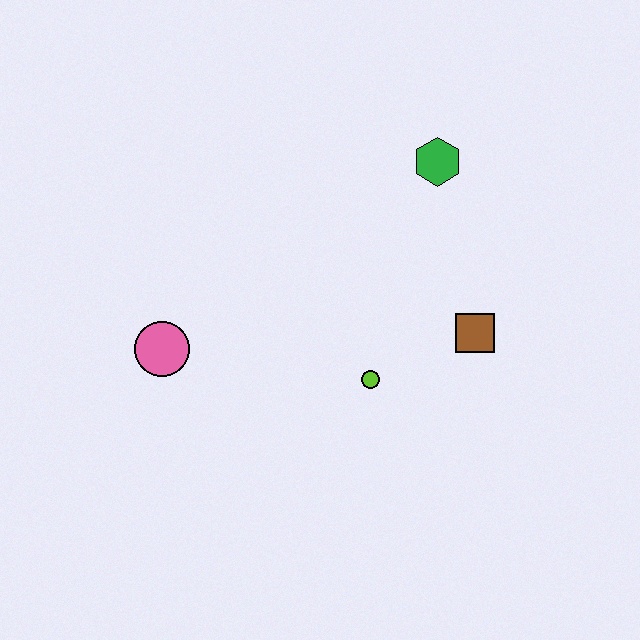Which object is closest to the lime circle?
The brown square is closest to the lime circle.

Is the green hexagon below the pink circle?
No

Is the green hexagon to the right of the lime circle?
Yes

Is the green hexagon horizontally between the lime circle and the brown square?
Yes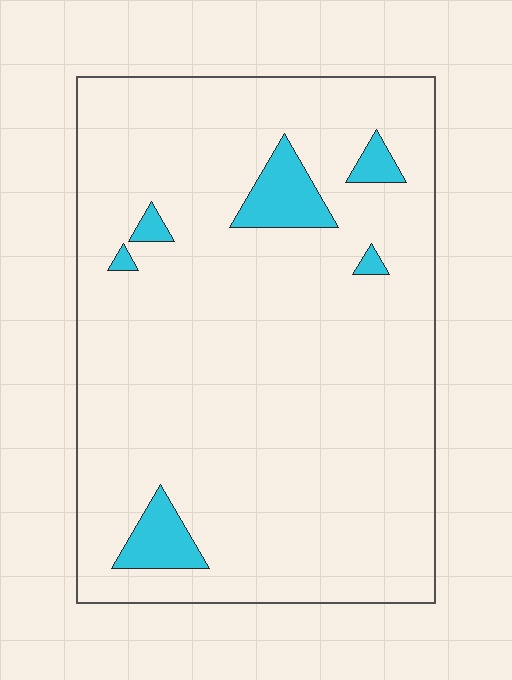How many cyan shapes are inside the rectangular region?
6.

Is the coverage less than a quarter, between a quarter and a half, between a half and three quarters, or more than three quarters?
Less than a quarter.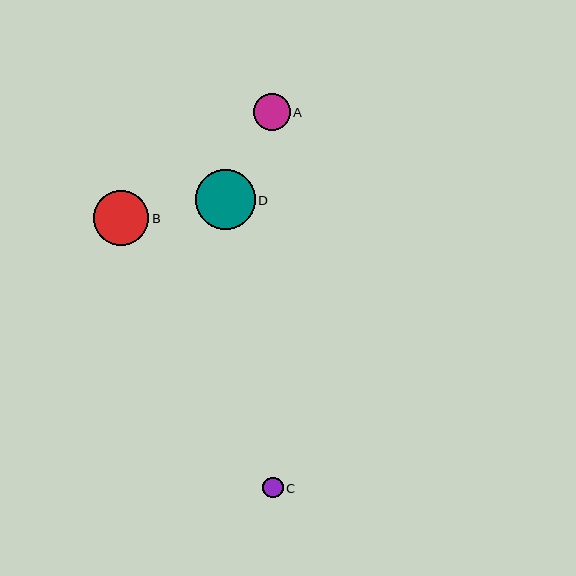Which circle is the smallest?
Circle C is the smallest with a size of approximately 21 pixels.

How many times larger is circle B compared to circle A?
Circle B is approximately 1.5 times the size of circle A.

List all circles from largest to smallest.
From largest to smallest: D, B, A, C.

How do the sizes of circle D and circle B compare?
Circle D and circle B are approximately the same size.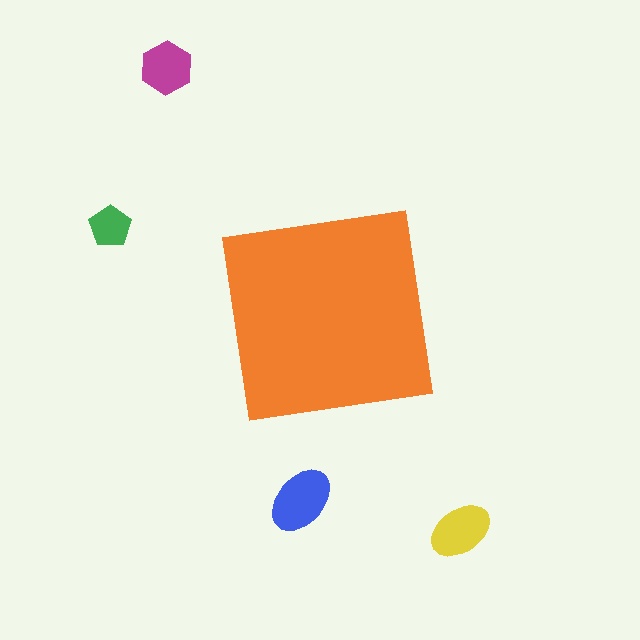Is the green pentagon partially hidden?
No, the green pentagon is fully visible.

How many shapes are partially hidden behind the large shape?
0 shapes are partially hidden.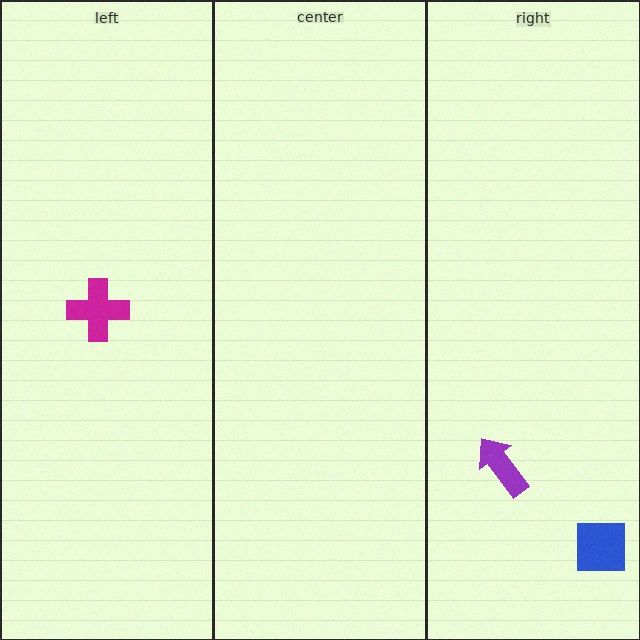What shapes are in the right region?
The blue square, the purple arrow.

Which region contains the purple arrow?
The right region.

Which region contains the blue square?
The right region.